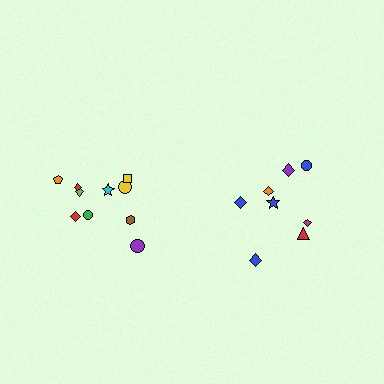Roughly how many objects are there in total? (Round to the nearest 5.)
Roughly 20 objects in total.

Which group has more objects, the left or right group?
The left group.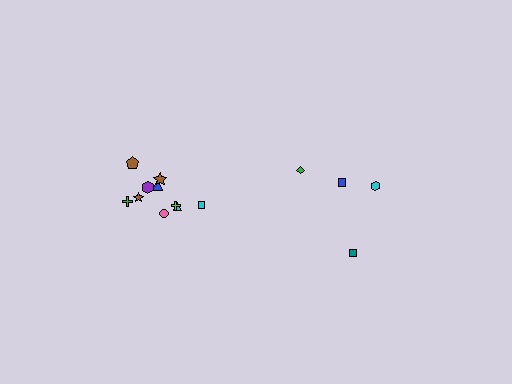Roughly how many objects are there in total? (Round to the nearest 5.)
Roughly 15 objects in total.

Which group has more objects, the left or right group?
The left group.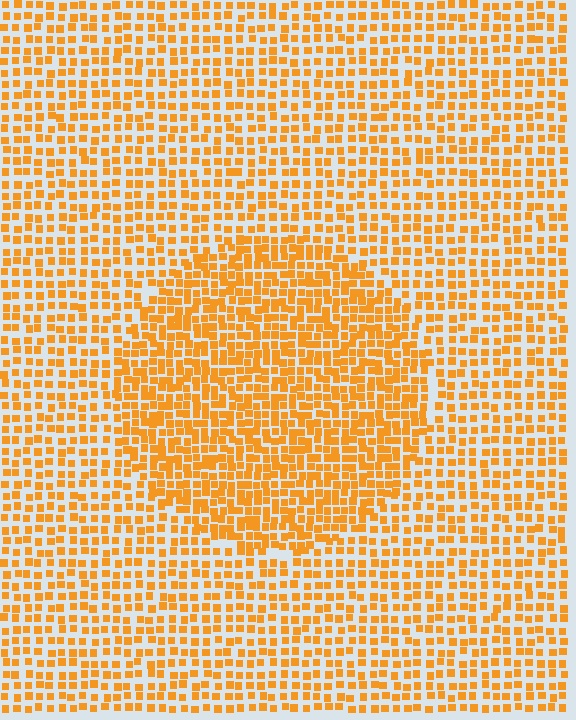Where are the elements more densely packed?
The elements are more densely packed inside the circle boundary.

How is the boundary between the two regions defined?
The boundary is defined by a change in element density (approximately 1.6x ratio). All elements are the same color, size, and shape.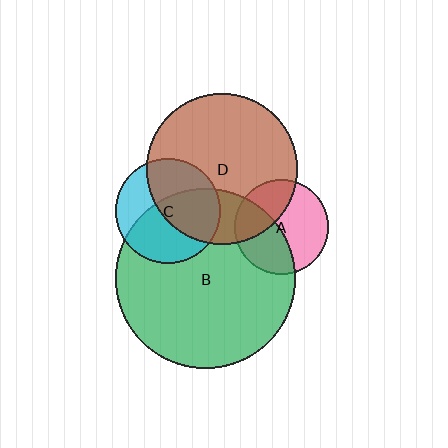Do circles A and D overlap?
Yes.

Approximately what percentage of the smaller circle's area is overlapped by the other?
Approximately 35%.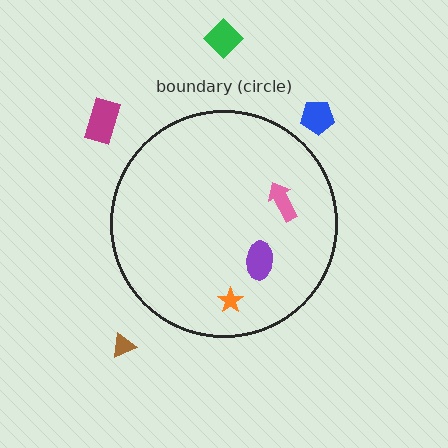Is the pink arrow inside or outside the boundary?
Inside.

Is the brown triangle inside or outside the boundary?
Outside.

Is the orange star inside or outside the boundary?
Inside.